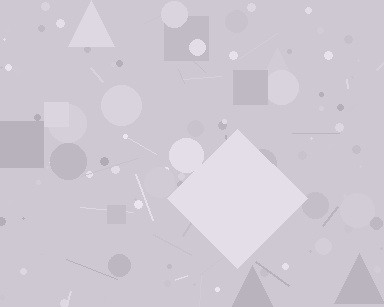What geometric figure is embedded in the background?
A diamond is embedded in the background.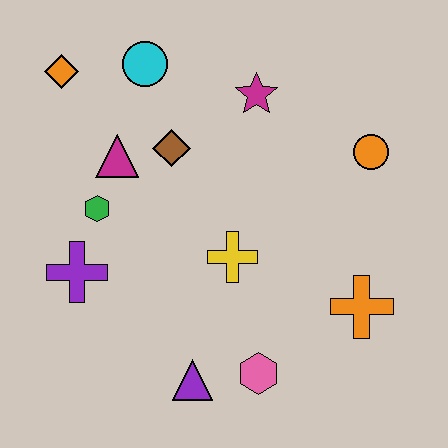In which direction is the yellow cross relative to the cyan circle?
The yellow cross is below the cyan circle.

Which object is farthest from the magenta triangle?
The orange cross is farthest from the magenta triangle.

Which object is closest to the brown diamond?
The magenta triangle is closest to the brown diamond.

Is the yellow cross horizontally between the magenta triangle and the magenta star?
Yes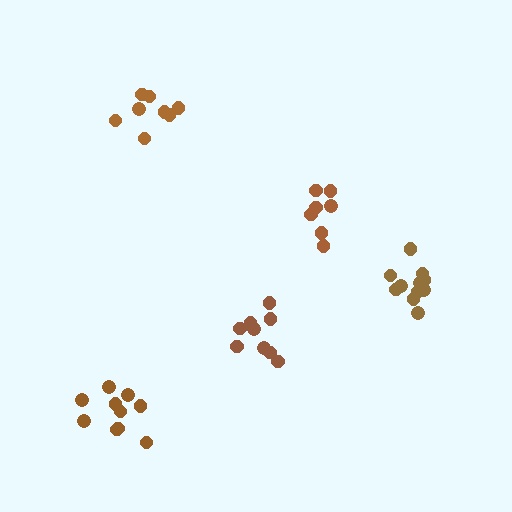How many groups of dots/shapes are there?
There are 5 groups.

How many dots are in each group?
Group 1: 11 dots, Group 2: 7 dots, Group 3: 9 dots, Group 4: 8 dots, Group 5: 10 dots (45 total).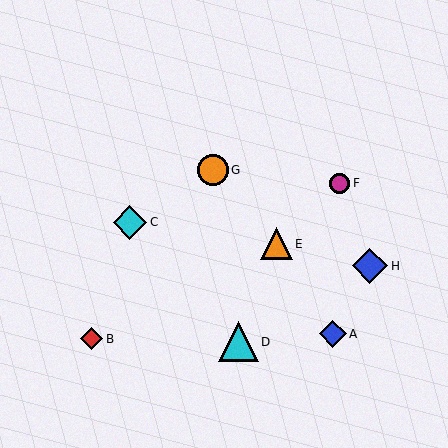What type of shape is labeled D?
Shape D is a cyan triangle.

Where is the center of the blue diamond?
The center of the blue diamond is at (370, 266).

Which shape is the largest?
The cyan triangle (labeled D) is the largest.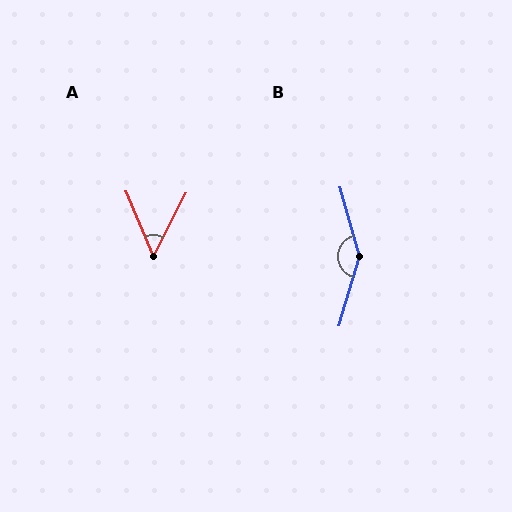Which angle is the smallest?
A, at approximately 49 degrees.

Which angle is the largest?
B, at approximately 148 degrees.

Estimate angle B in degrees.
Approximately 148 degrees.